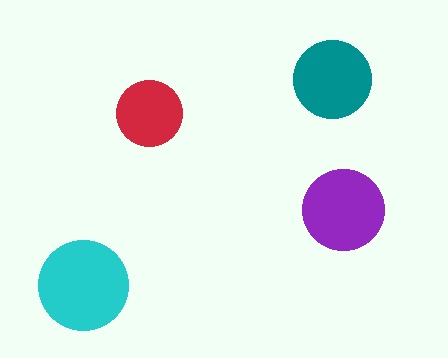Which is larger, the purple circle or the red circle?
The purple one.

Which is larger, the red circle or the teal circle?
The teal one.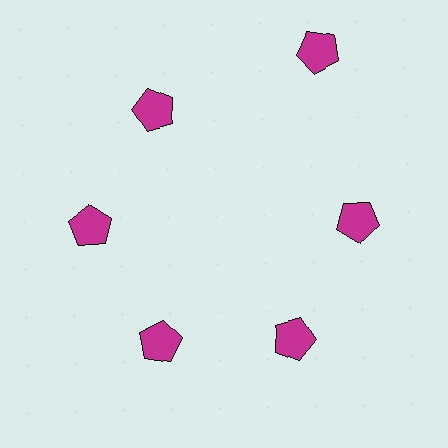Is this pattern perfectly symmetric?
No. The 6 magenta pentagons are arranged in a ring, but one element near the 1 o'clock position is pushed outward from the center, breaking the 6-fold rotational symmetry.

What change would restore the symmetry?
The symmetry would be restored by moving it inward, back onto the ring so that all 6 pentagons sit at equal angles and equal distance from the center.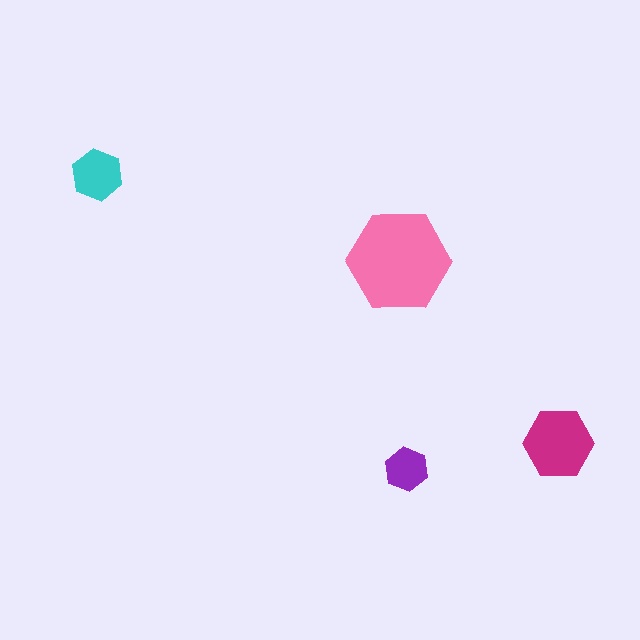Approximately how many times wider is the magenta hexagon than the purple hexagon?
About 1.5 times wider.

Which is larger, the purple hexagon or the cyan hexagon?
The cyan one.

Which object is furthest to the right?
The magenta hexagon is rightmost.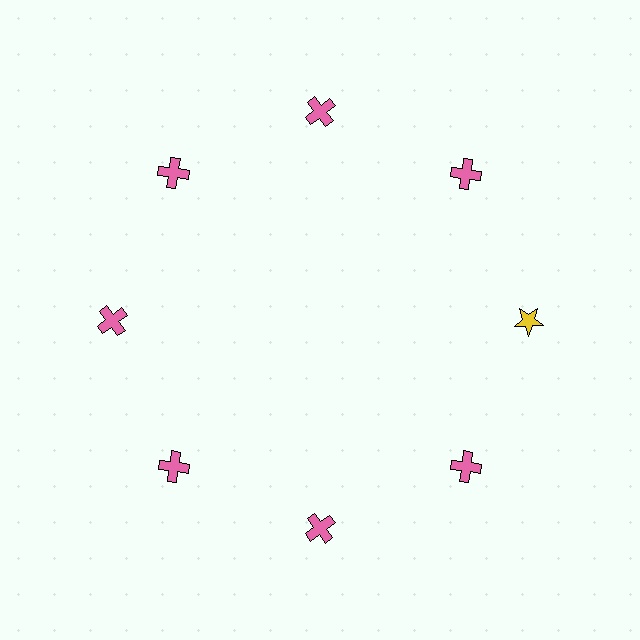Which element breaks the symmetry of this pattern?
The yellow star at roughly the 3 o'clock position breaks the symmetry. All other shapes are pink crosses.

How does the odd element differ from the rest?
It differs in both color (yellow instead of pink) and shape (star instead of cross).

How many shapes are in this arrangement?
There are 8 shapes arranged in a ring pattern.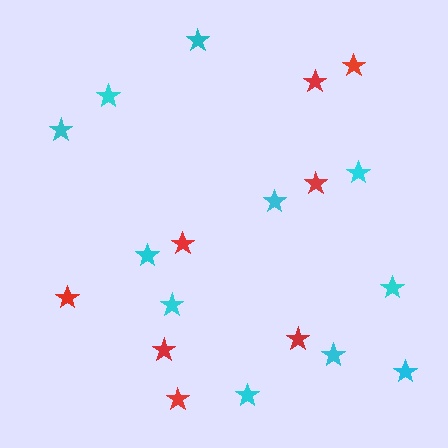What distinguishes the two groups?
There are 2 groups: one group of cyan stars (11) and one group of red stars (8).